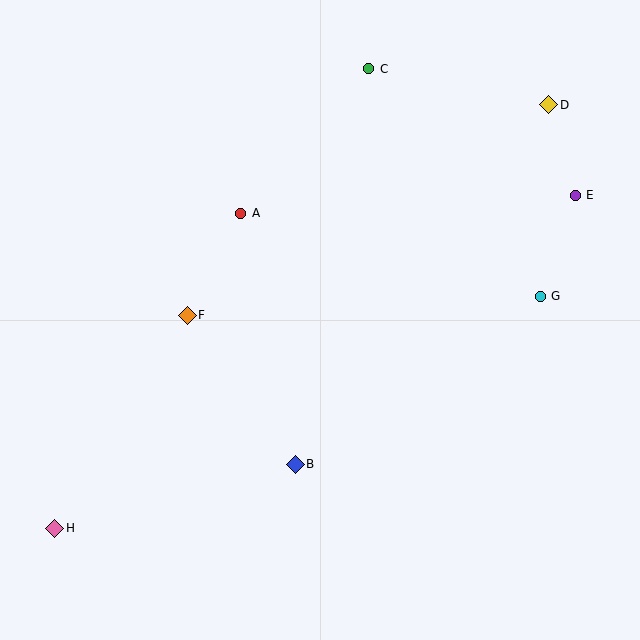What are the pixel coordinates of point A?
Point A is at (241, 213).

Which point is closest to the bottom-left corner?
Point H is closest to the bottom-left corner.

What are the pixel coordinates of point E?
Point E is at (575, 195).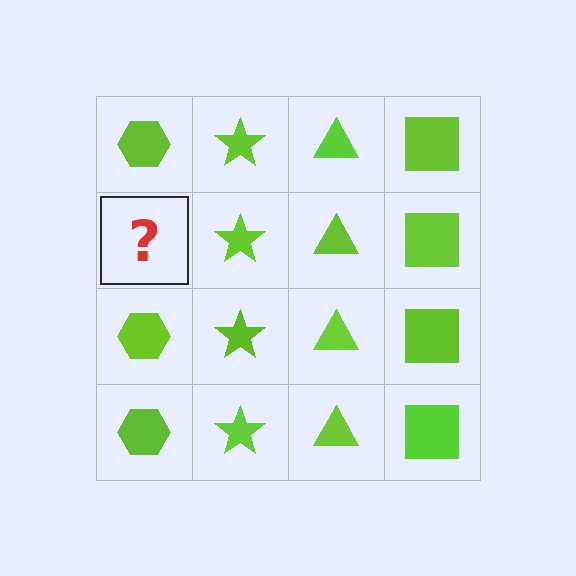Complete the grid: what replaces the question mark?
The question mark should be replaced with a lime hexagon.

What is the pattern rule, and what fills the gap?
The rule is that each column has a consistent shape. The gap should be filled with a lime hexagon.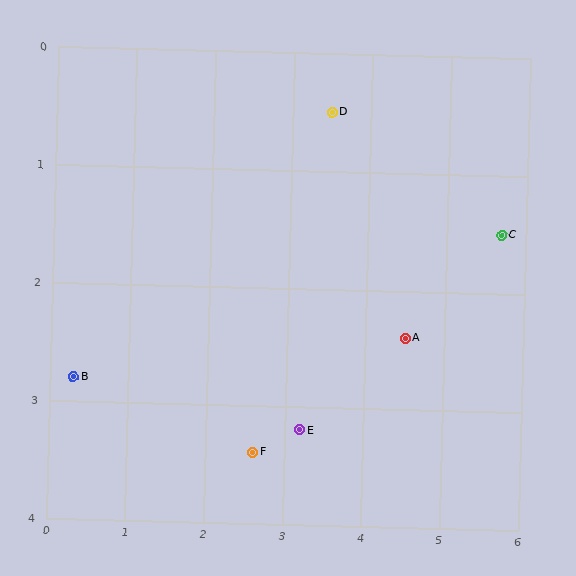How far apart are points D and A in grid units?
Points D and A are about 2.1 grid units apart.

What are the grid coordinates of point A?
Point A is at approximately (4.5, 2.4).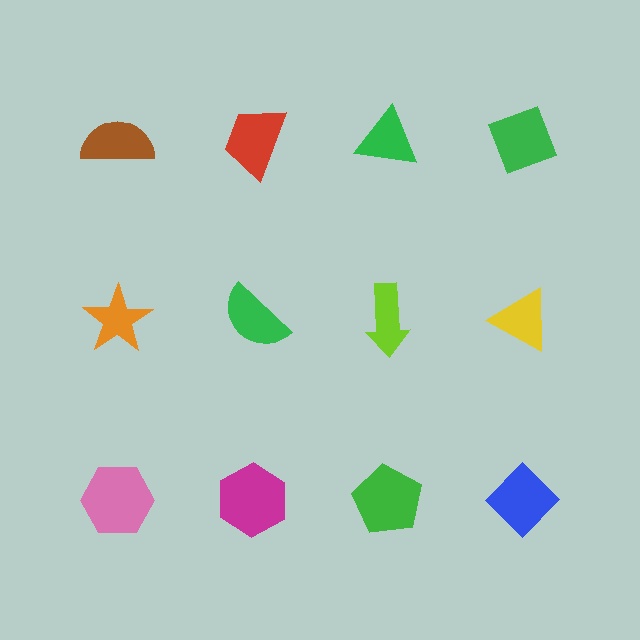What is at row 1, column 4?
A green diamond.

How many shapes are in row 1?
4 shapes.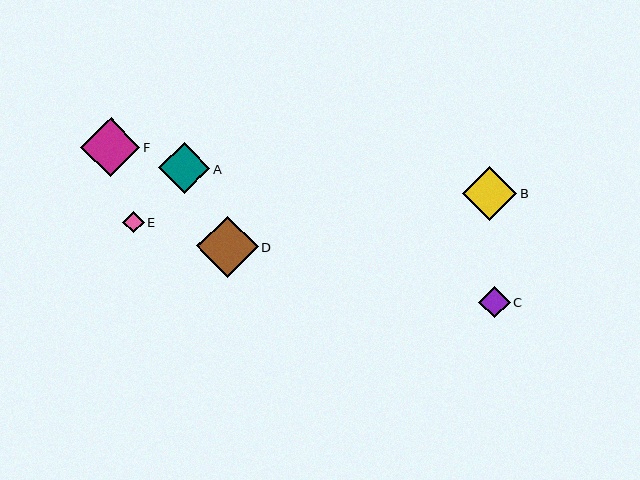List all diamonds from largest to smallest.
From largest to smallest: D, F, B, A, C, E.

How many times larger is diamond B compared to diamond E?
Diamond B is approximately 2.6 times the size of diamond E.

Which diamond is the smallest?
Diamond E is the smallest with a size of approximately 21 pixels.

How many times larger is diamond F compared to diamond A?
Diamond F is approximately 1.1 times the size of diamond A.